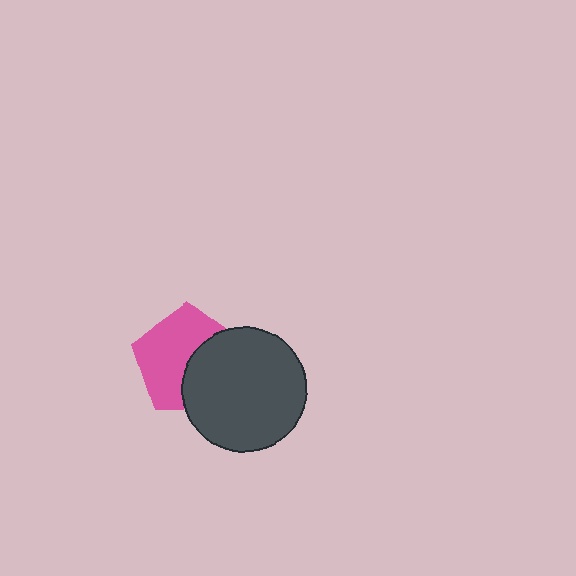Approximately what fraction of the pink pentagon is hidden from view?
Roughly 42% of the pink pentagon is hidden behind the dark gray circle.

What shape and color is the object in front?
The object in front is a dark gray circle.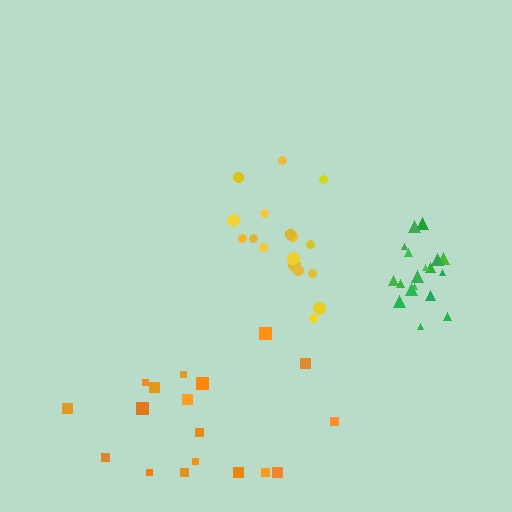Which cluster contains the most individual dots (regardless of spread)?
Green (19).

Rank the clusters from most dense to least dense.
green, yellow, orange.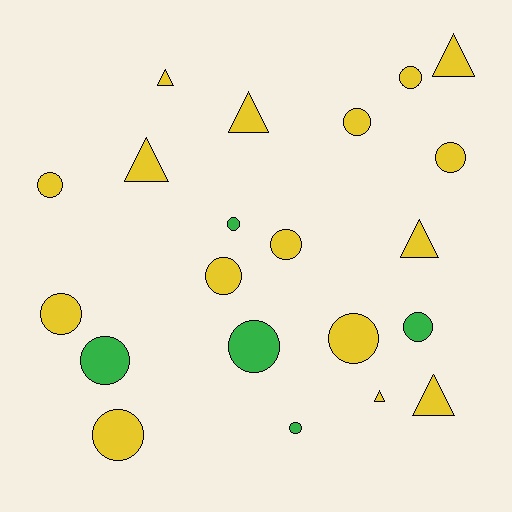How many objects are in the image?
There are 21 objects.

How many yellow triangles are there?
There are 7 yellow triangles.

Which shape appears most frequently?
Circle, with 14 objects.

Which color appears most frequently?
Yellow, with 16 objects.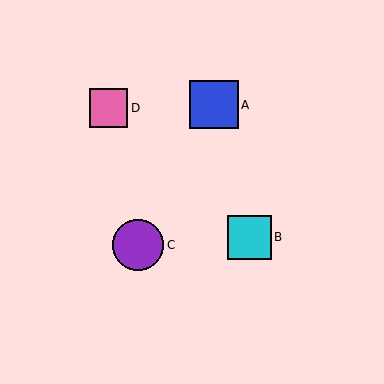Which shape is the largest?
The purple circle (labeled C) is the largest.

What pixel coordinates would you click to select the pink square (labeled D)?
Click at (108, 108) to select the pink square D.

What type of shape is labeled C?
Shape C is a purple circle.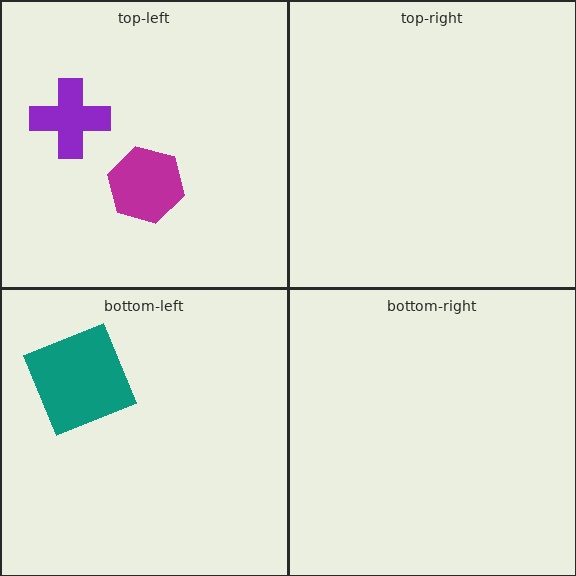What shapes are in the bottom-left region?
The teal square.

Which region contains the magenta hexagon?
The top-left region.